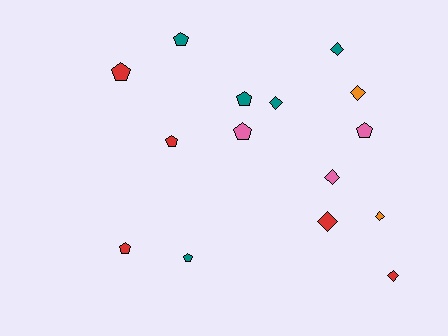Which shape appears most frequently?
Pentagon, with 8 objects.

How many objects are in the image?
There are 15 objects.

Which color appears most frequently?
Red, with 5 objects.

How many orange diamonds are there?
There are 2 orange diamonds.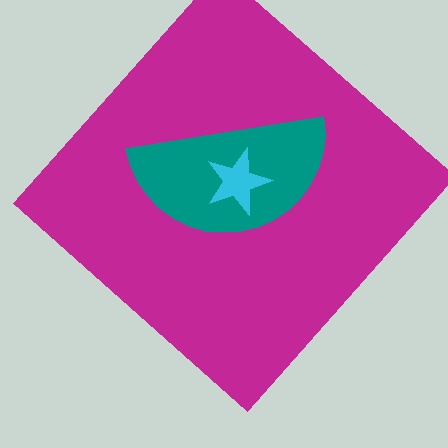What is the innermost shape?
The cyan star.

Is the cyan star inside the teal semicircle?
Yes.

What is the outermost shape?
The magenta diamond.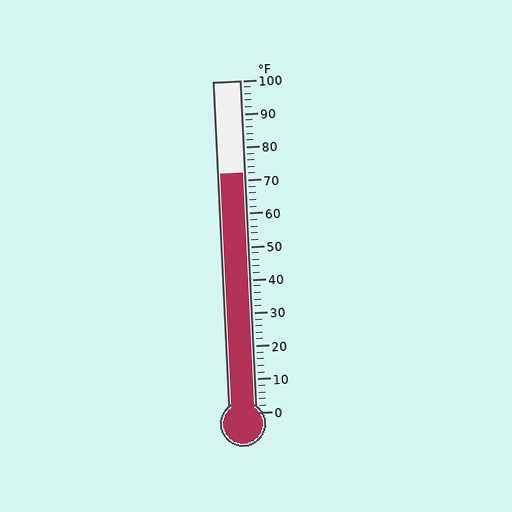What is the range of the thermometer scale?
The thermometer scale ranges from 0°F to 100°F.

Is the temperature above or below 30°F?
The temperature is above 30°F.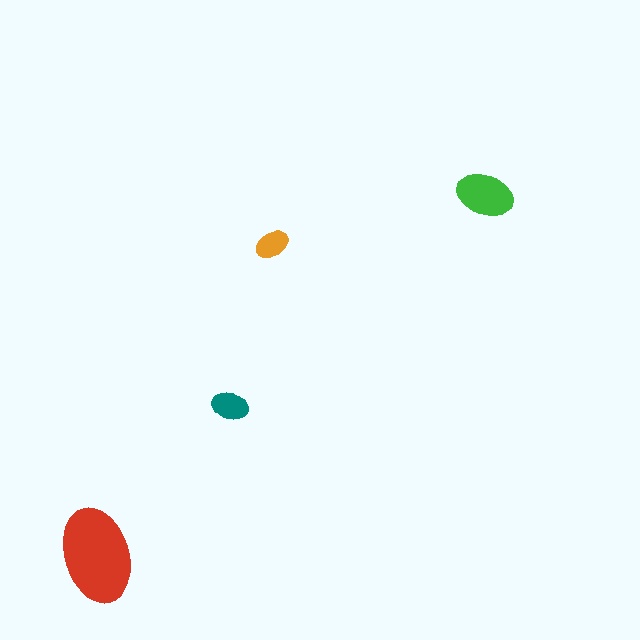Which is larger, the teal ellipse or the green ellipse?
The green one.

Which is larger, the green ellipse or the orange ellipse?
The green one.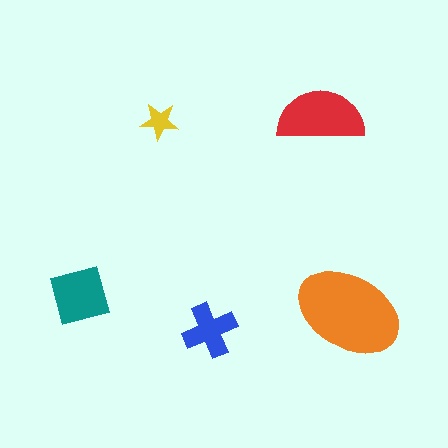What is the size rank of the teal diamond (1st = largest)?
3rd.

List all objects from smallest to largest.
The yellow star, the blue cross, the teal diamond, the red semicircle, the orange ellipse.